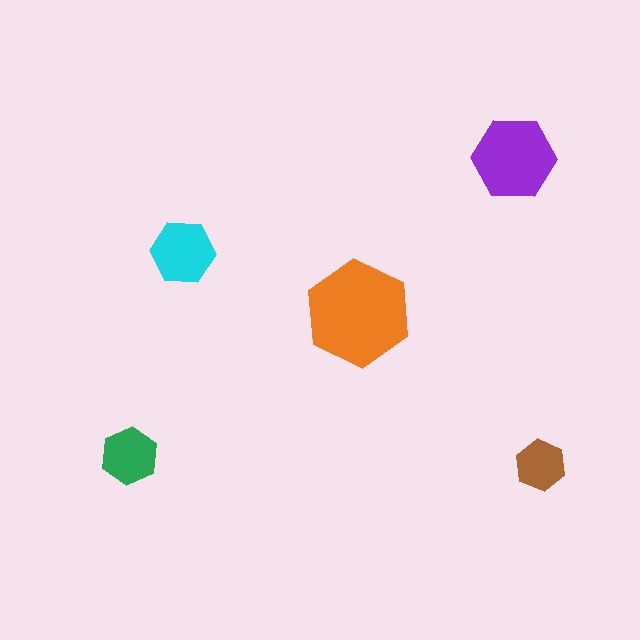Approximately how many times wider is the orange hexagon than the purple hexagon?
About 1.5 times wider.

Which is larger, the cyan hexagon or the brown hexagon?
The cyan one.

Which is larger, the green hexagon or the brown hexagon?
The green one.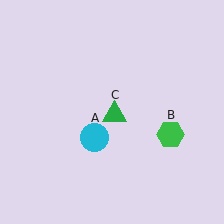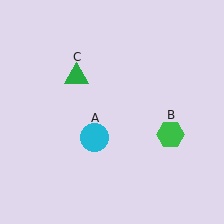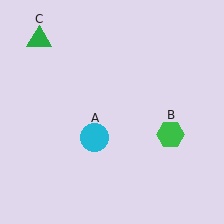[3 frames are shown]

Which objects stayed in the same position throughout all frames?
Cyan circle (object A) and green hexagon (object B) remained stationary.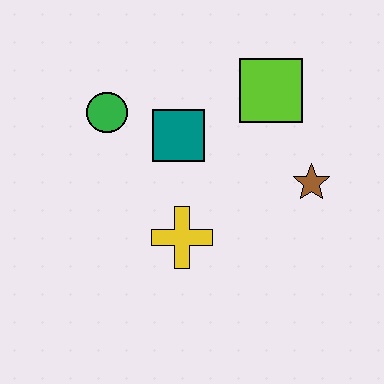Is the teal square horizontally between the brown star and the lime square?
No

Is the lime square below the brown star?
No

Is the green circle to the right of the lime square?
No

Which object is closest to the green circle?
The teal square is closest to the green circle.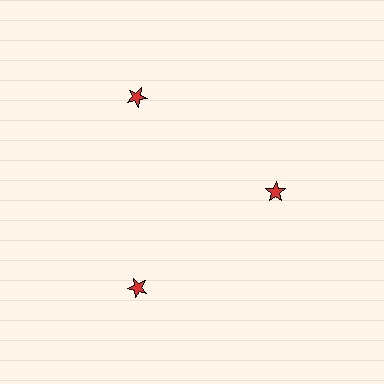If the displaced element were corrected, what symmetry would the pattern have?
It would have 3-fold rotational symmetry — the pattern would map onto itself every 120 degrees.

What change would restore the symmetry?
The symmetry would be restored by moving it outward, back onto the ring so that all 3 stars sit at equal angles and equal distance from the center.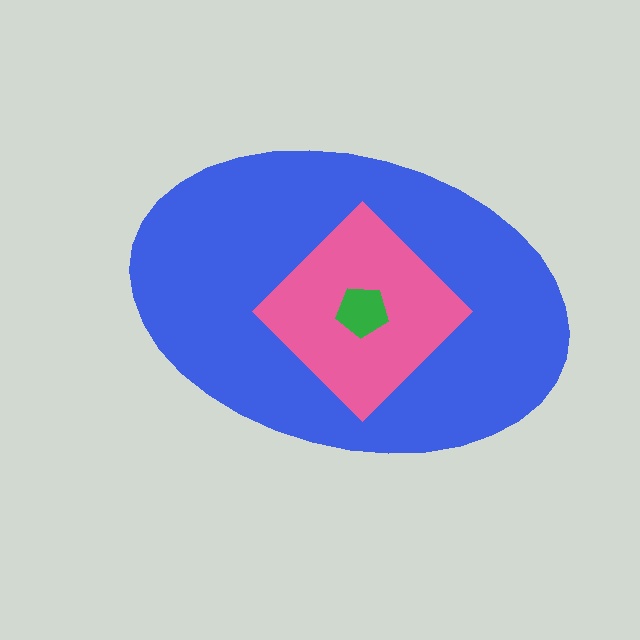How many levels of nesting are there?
3.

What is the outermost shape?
The blue ellipse.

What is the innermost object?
The green pentagon.